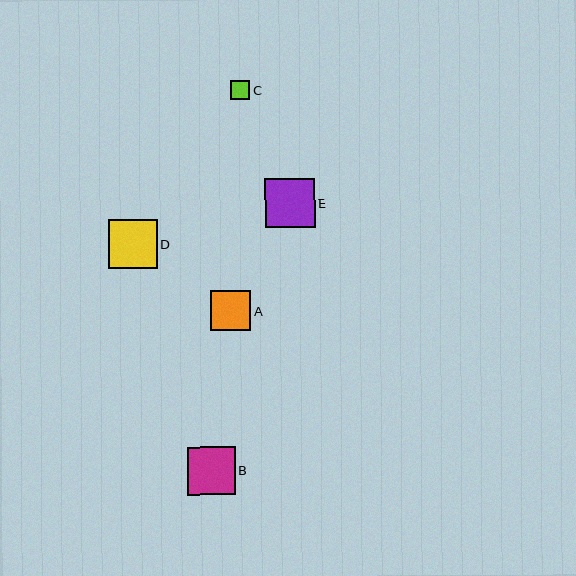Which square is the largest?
Square E is the largest with a size of approximately 50 pixels.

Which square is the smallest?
Square C is the smallest with a size of approximately 19 pixels.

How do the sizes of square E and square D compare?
Square E and square D are approximately the same size.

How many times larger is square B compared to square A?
Square B is approximately 1.2 times the size of square A.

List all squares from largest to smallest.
From largest to smallest: E, D, B, A, C.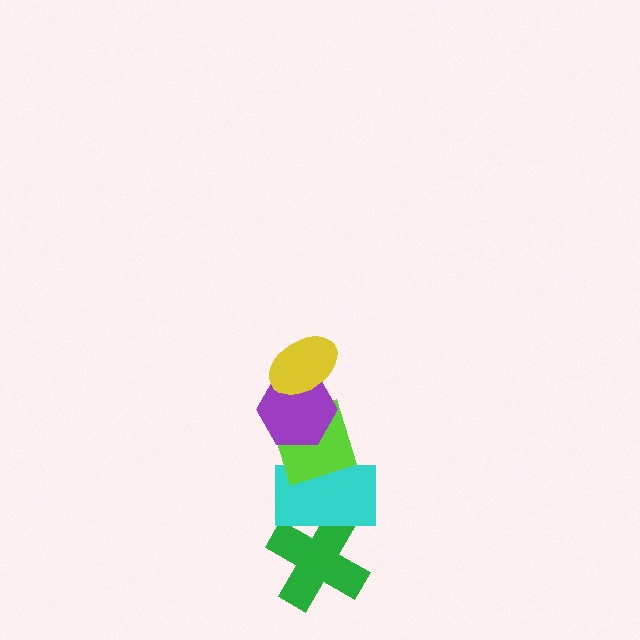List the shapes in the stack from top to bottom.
From top to bottom: the yellow ellipse, the purple hexagon, the lime diamond, the cyan rectangle, the green cross.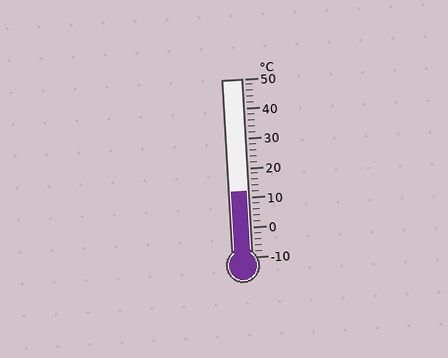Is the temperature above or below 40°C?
The temperature is below 40°C.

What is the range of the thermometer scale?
The thermometer scale ranges from -10°C to 50°C.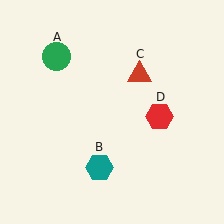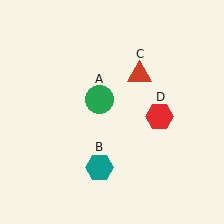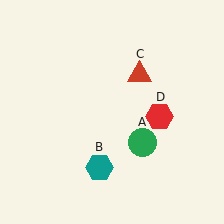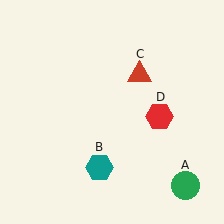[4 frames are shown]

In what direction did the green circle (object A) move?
The green circle (object A) moved down and to the right.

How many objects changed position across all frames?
1 object changed position: green circle (object A).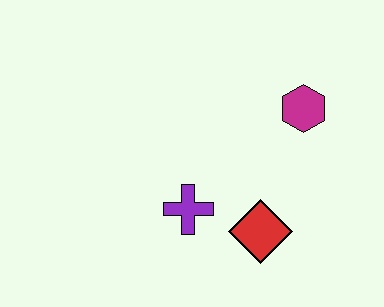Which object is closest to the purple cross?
The red diamond is closest to the purple cross.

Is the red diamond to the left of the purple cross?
No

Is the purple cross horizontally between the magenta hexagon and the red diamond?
No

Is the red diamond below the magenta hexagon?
Yes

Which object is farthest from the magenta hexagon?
The purple cross is farthest from the magenta hexagon.